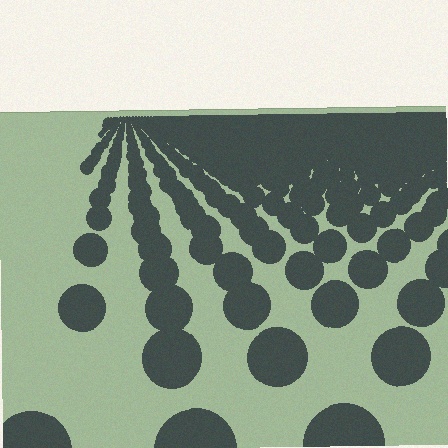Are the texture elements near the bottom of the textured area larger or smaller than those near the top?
Larger. Near the bottom, elements are closer to the viewer and appear at a bigger on-screen size.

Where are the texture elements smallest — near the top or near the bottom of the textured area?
Near the top.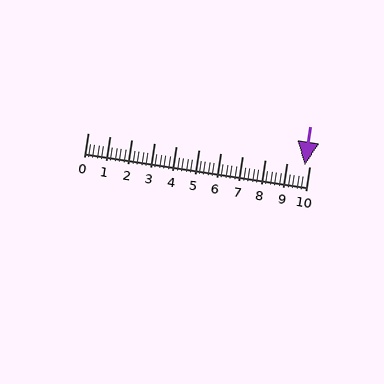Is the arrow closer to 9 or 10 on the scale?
The arrow is closer to 10.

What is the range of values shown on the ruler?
The ruler shows values from 0 to 10.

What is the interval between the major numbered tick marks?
The major tick marks are spaced 1 units apart.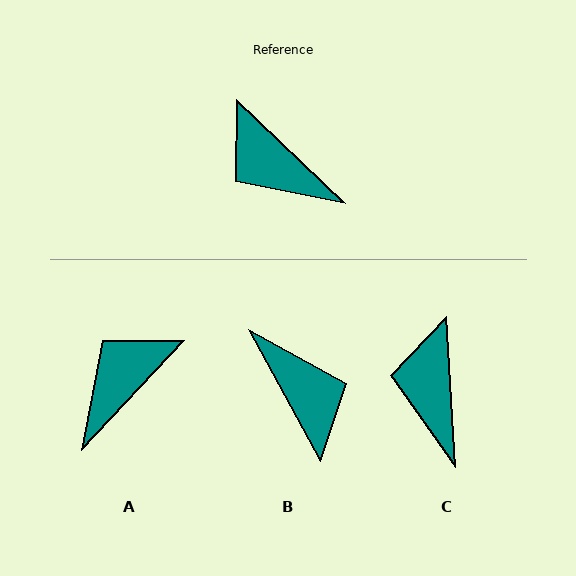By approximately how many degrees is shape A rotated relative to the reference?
Approximately 89 degrees clockwise.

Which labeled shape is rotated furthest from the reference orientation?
B, about 162 degrees away.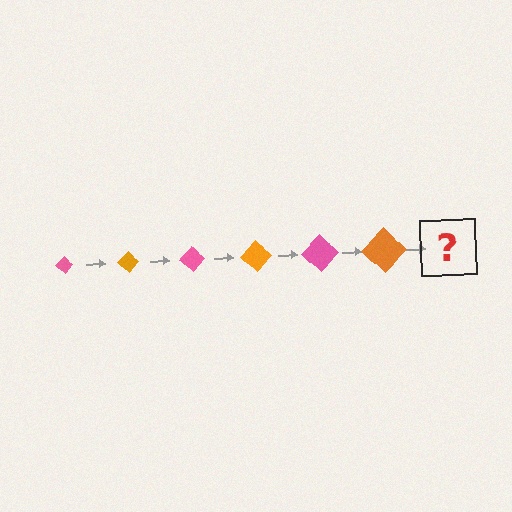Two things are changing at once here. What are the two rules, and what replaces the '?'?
The two rules are that the diamond grows larger each step and the color cycles through pink and orange. The '?' should be a pink diamond, larger than the previous one.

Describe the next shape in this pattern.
It should be a pink diamond, larger than the previous one.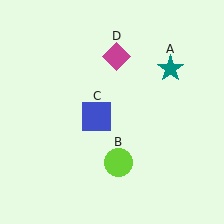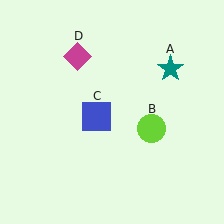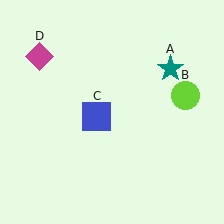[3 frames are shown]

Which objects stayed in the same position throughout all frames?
Teal star (object A) and blue square (object C) remained stationary.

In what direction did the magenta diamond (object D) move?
The magenta diamond (object D) moved left.